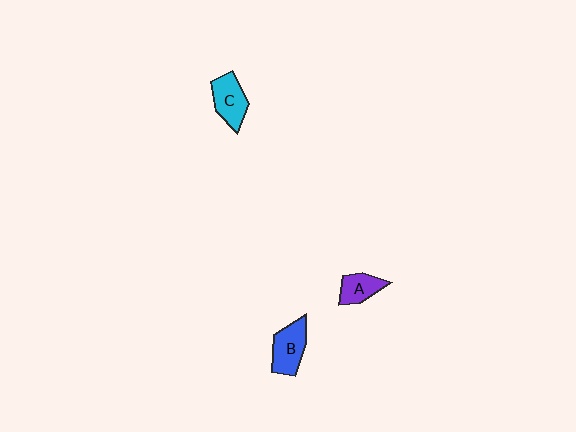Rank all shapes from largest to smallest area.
From largest to smallest: B (blue), C (cyan), A (purple).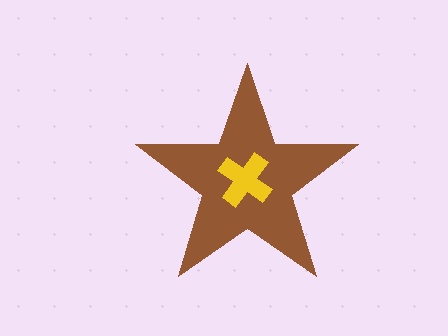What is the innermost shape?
The yellow cross.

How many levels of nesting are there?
2.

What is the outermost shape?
The brown star.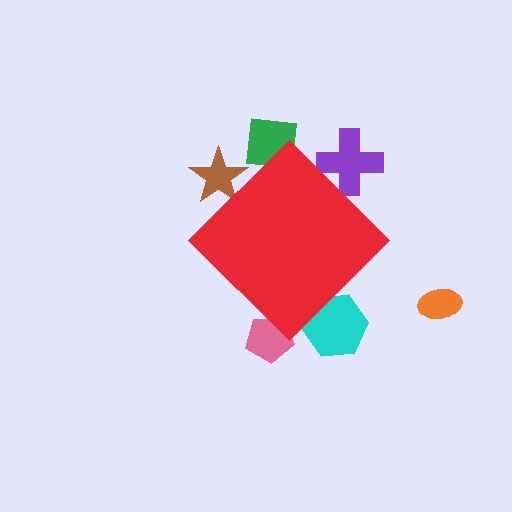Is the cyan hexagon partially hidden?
Yes, the cyan hexagon is partially hidden behind the red diamond.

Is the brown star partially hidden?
Yes, the brown star is partially hidden behind the red diamond.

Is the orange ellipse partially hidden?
No, the orange ellipse is fully visible.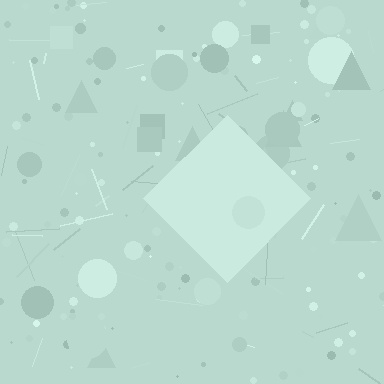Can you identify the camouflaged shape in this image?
The camouflaged shape is a diamond.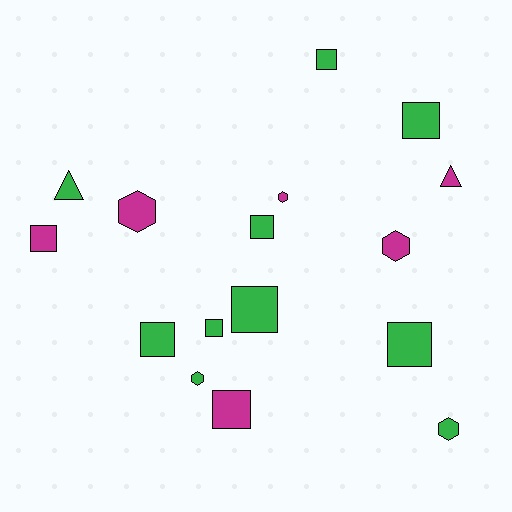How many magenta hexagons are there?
There are 3 magenta hexagons.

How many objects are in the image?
There are 16 objects.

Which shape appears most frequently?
Square, with 9 objects.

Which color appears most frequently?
Green, with 10 objects.